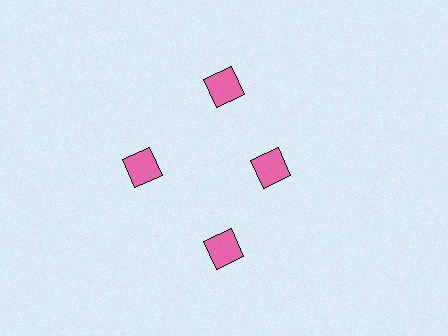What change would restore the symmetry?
The symmetry would be restored by moving it outward, back onto the ring so that all 4 diamonds sit at equal angles and equal distance from the center.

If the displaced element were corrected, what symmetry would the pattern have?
It would have 4-fold rotational symmetry — the pattern would map onto itself every 90 degrees.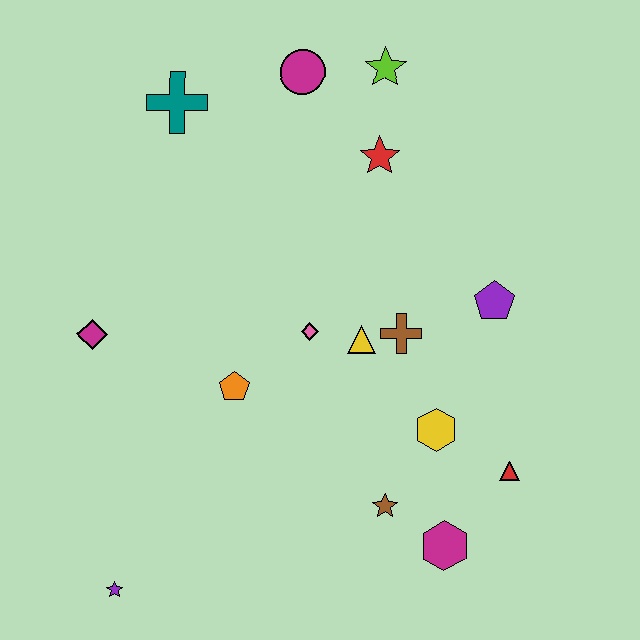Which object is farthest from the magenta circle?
The purple star is farthest from the magenta circle.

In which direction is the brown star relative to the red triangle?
The brown star is to the left of the red triangle.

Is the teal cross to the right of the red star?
No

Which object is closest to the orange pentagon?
The pink diamond is closest to the orange pentagon.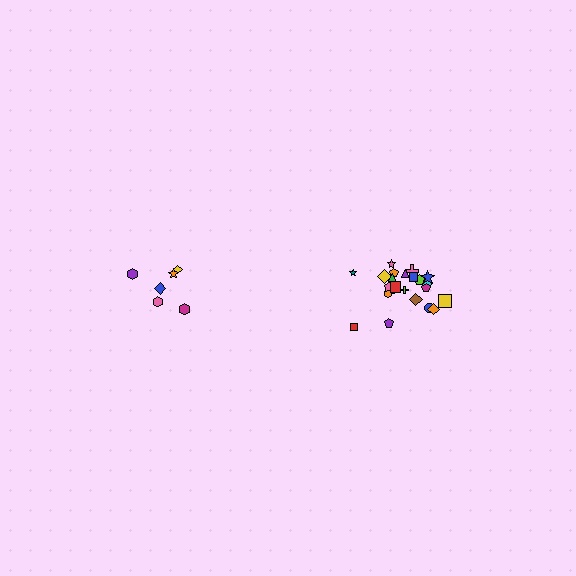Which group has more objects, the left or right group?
The right group.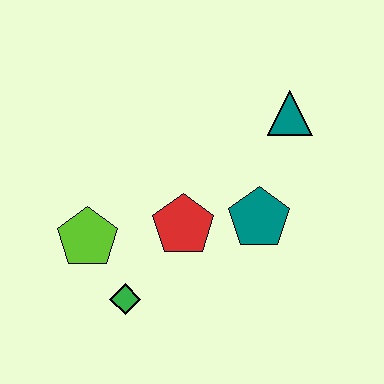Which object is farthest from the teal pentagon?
The lime pentagon is farthest from the teal pentagon.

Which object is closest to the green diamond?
The lime pentagon is closest to the green diamond.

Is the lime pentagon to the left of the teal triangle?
Yes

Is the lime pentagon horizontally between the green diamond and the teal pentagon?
No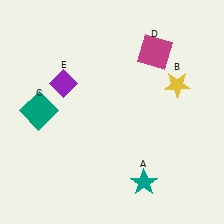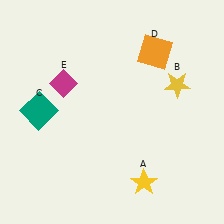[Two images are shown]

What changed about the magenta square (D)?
In Image 1, D is magenta. In Image 2, it changed to orange.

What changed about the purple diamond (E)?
In Image 1, E is purple. In Image 2, it changed to magenta.